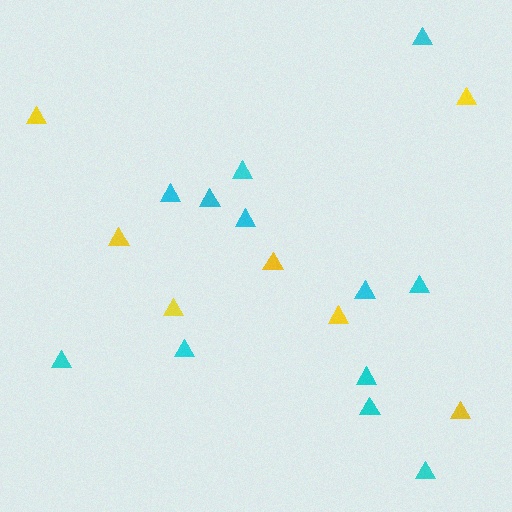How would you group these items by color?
There are 2 groups: one group of yellow triangles (7) and one group of cyan triangles (12).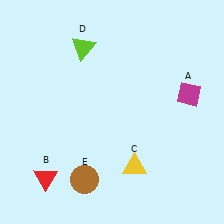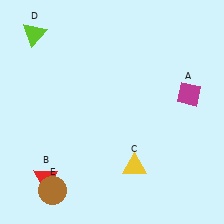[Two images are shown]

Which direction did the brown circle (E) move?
The brown circle (E) moved left.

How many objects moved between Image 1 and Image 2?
2 objects moved between the two images.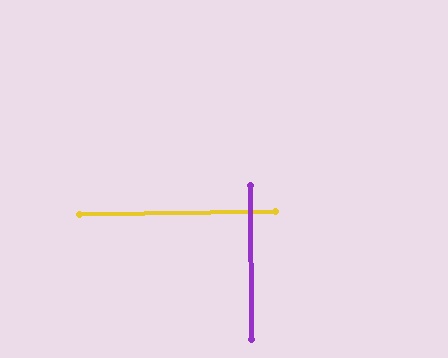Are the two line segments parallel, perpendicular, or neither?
Perpendicular — they meet at approximately 89°.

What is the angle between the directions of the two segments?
Approximately 89 degrees.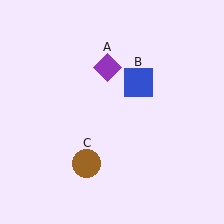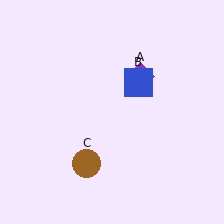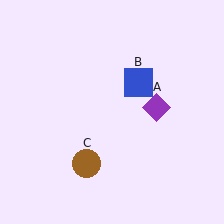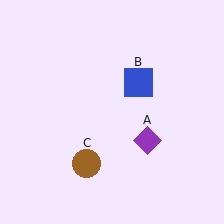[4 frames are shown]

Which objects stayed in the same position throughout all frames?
Blue square (object B) and brown circle (object C) remained stationary.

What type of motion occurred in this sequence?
The purple diamond (object A) rotated clockwise around the center of the scene.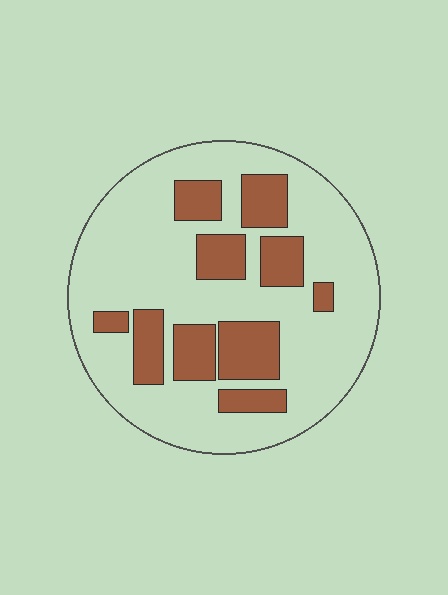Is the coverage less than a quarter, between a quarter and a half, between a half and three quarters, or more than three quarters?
Between a quarter and a half.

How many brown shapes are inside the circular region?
10.